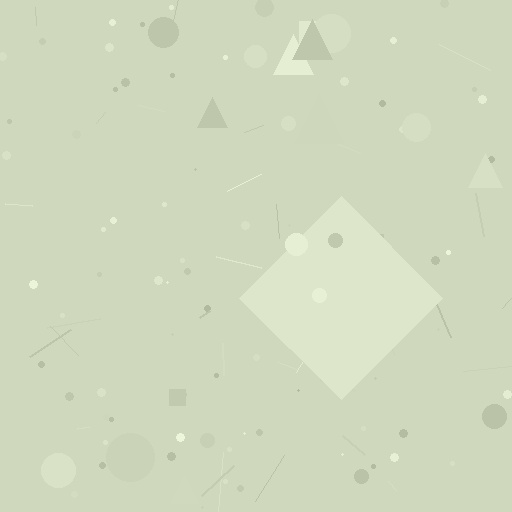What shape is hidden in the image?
A diamond is hidden in the image.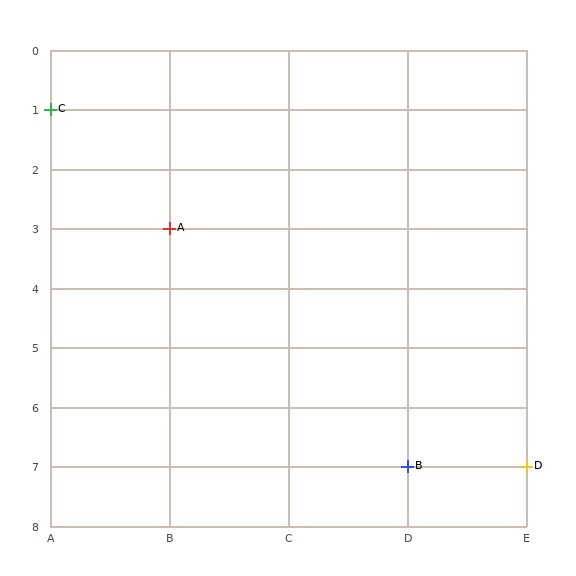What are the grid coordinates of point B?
Point B is at grid coordinates (D, 7).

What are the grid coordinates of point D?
Point D is at grid coordinates (E, 7).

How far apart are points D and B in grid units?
Points D and B are 1 column apart.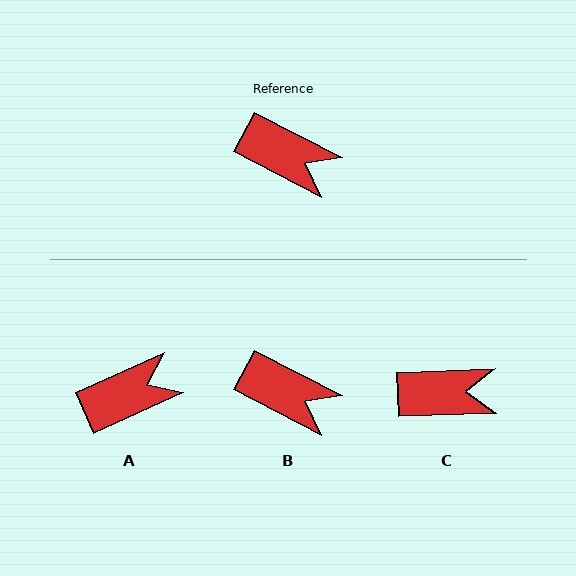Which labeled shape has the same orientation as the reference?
B.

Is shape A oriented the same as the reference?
No, it is off by about 52 degrees.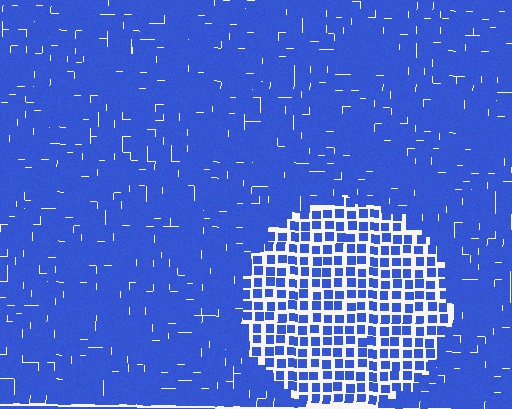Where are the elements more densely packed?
The elements are more densely packed outside the circle boundary.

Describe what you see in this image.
The image contains small blue elements arranged at two different densities. A circle-shaped region is visible where the elements are less densely packed than the surrounding area.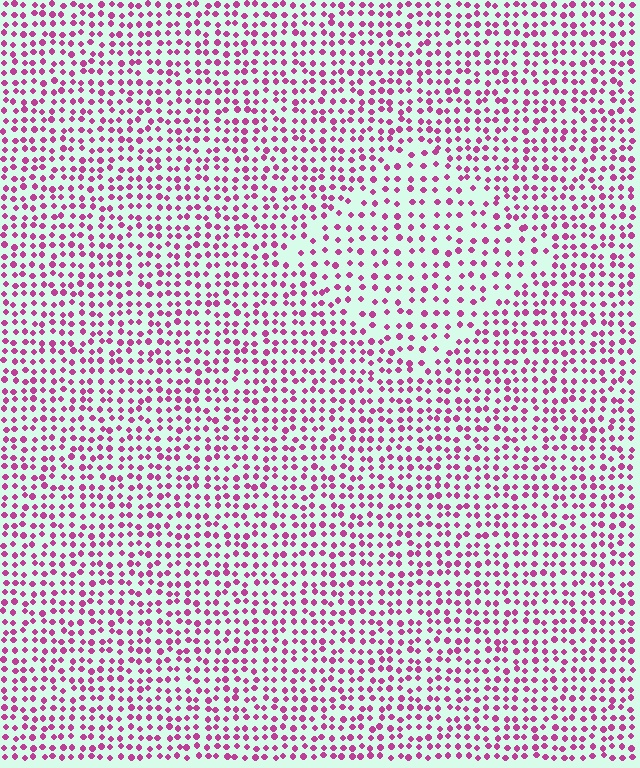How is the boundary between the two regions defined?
The boundary is defined by a change in element density (approximately 1.6x ratio). All elements are the same color, size, and shape.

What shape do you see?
I see a diamond.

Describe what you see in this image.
The image contains small magenta elements arranged at two different densities. A diamond-shaped region is visible where the elements are less densely packed than the surrounding area.